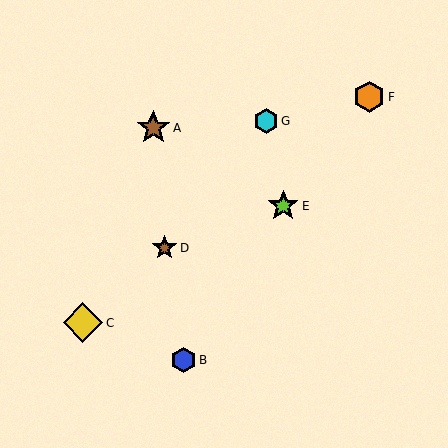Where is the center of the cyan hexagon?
The center of the cyan hexagon is at (266, 121).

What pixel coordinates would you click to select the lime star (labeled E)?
Click at (283, 206) to select the lime star E.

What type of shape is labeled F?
Shape F is an orange hexagon.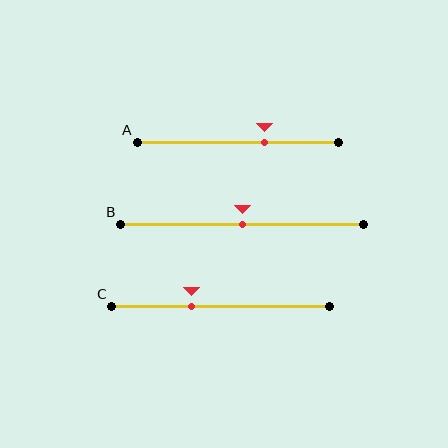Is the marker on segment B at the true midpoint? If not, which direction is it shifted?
Yes, the marker on segment B is at the true midpoint.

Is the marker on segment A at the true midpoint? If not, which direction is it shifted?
No, the marker on segment A is shifted to the right by about 13% of the segment length.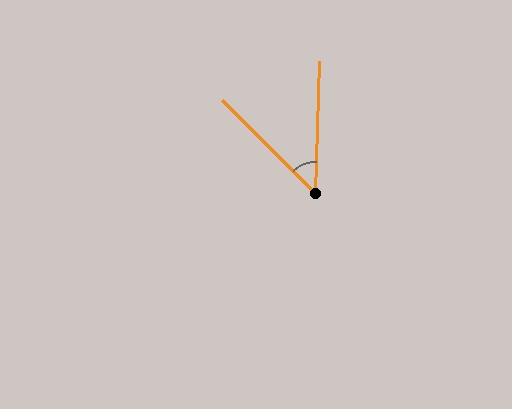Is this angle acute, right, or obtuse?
It is acute.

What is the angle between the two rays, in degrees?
Approximately 46 degrees.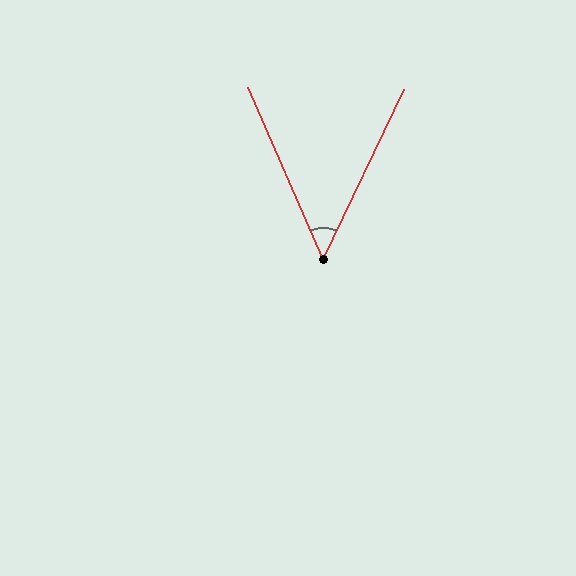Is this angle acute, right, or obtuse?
It is acute.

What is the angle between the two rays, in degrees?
Approximately 49 degrees.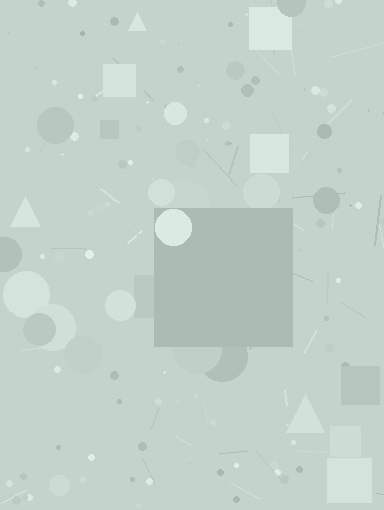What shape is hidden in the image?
A square is hidden in the image.